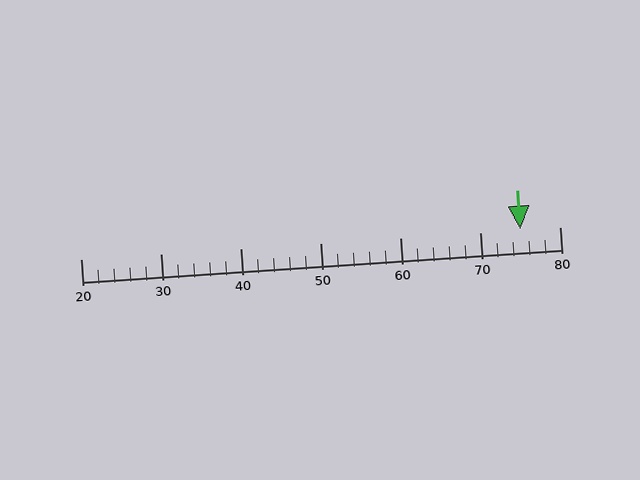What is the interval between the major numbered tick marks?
The major tick marks are spaced 10 units apart.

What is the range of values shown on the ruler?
The ruler shows values from 20 to 80.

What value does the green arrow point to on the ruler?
The green arrow points to approximately 75.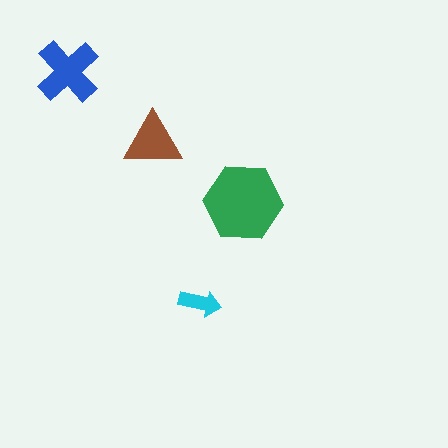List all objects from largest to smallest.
The green hexagon, the blue cross, the brown triangle, the cyan arrow.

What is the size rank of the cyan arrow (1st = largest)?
4th.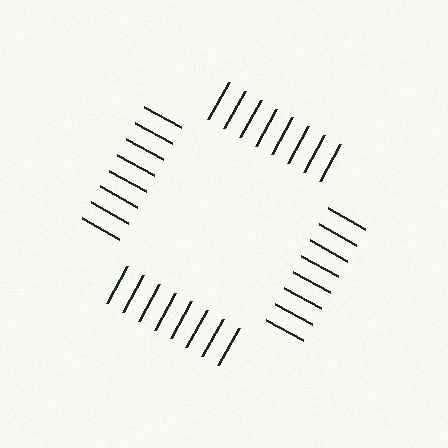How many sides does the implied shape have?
4 sides — the line-ends trace a square.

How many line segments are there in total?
32 — 8 along each of the 4 edges.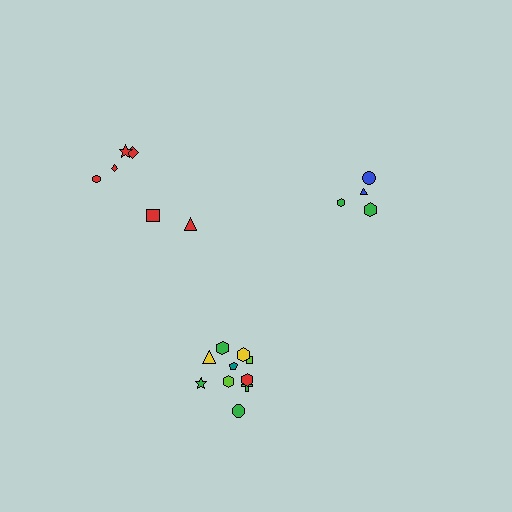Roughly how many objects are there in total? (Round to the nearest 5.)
Roughly 20 objects in total.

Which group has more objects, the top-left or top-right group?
The top-left group.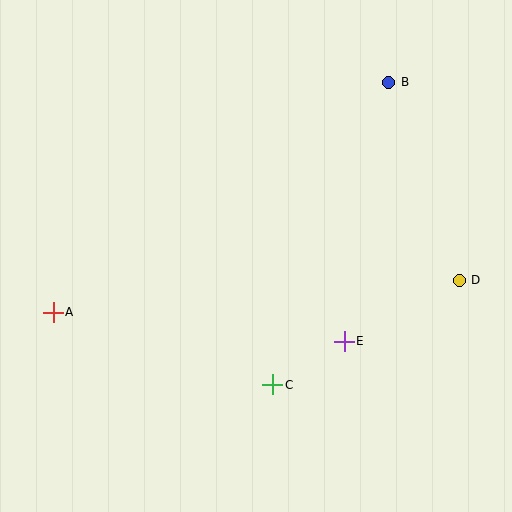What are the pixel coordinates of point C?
Point C is at (273, 385).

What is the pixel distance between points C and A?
The distance between C and A is 231 pixels.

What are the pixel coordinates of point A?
Point A is at (53, 312).